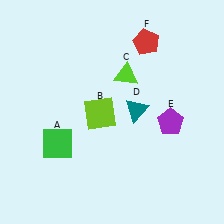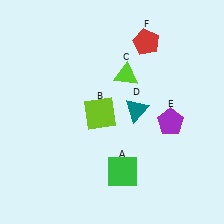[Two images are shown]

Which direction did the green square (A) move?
The green square (A) moved right.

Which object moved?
The green square (A) moved right.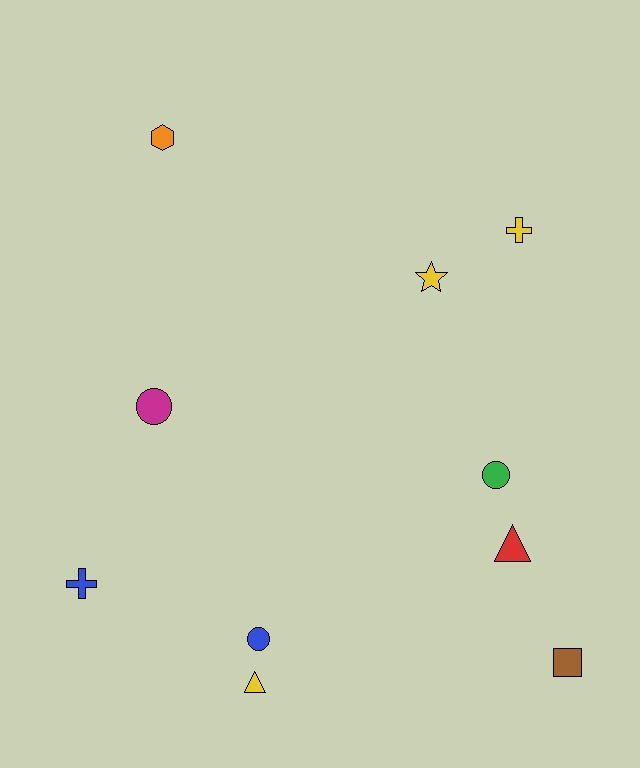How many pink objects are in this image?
There are no pink objects.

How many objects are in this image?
There are 10 objects.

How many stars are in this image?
There is 1 star.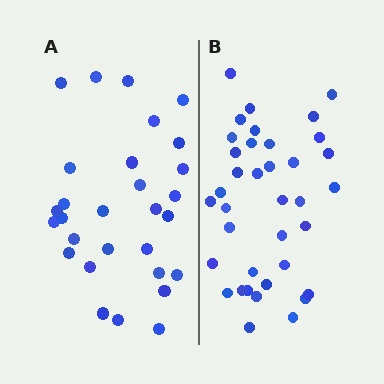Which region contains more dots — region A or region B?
Region B (the right region) has more dots.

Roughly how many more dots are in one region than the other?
Region B has roughly 8 or so more dots than region A.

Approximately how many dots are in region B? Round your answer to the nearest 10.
About 40 dots. (The exact count is 37, which rounds to 40.)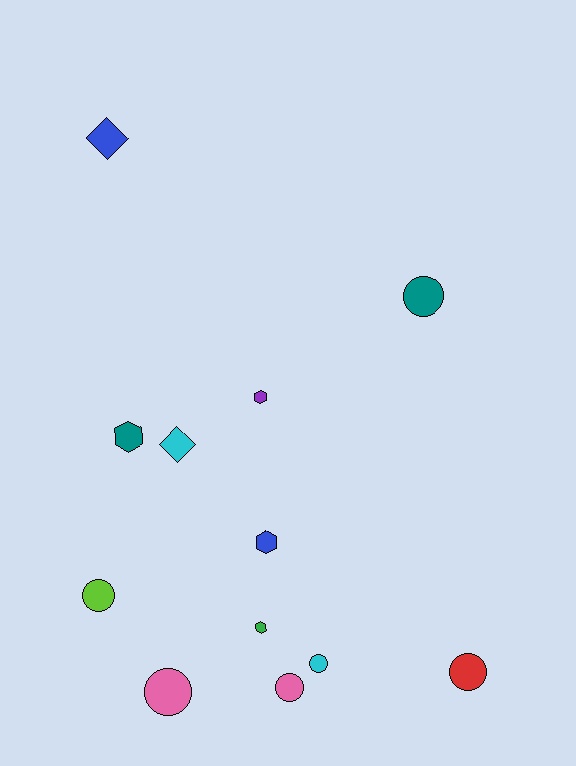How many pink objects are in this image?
There are 2 pink objects.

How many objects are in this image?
There are 12 objects.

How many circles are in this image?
There are 6 circles.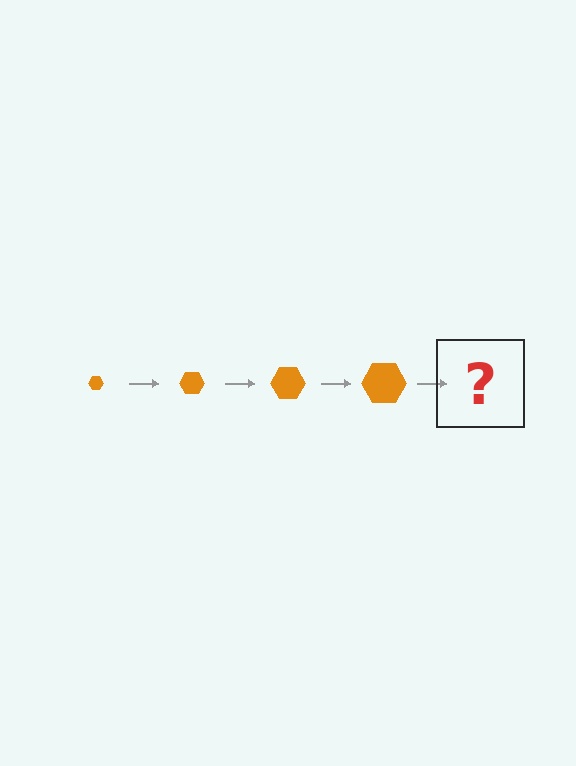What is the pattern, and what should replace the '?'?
The pattern is that the hexagon gets progressively larger each step. The '?' should be an orange hexagon, larger than the previous one.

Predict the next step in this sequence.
The next step is an orange hexagon, larger than the previous one.